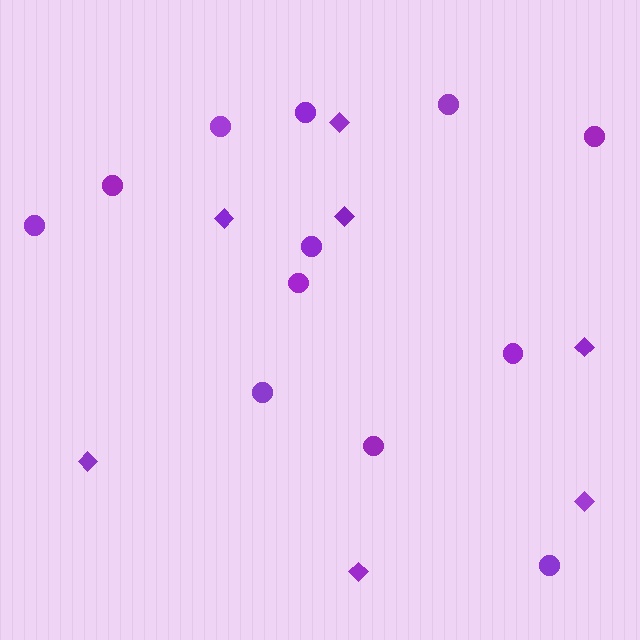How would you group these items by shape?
There are 2 groups: one group of circles (12) and one group of diamonds (7).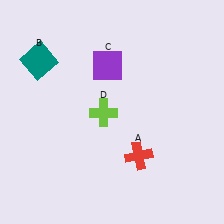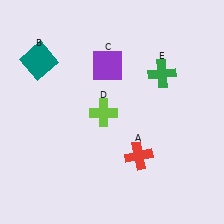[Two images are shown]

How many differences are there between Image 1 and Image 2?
There is 1 difference between the two images.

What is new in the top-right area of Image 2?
A green cross (E) was added in the top-right area of Image 2.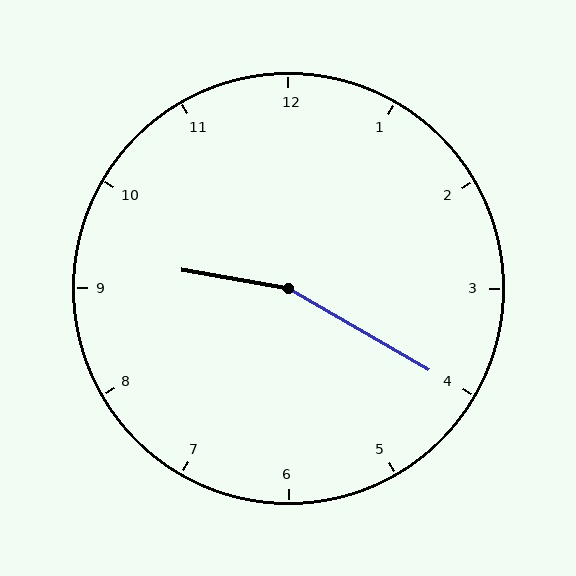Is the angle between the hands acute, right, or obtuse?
It is obtuse.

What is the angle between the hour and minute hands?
Approximately 160 degrees.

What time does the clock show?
9:20.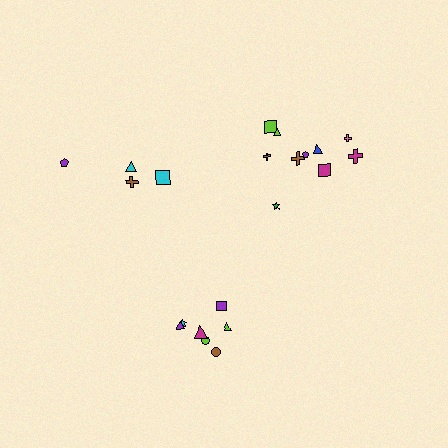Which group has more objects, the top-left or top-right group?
The top-right group.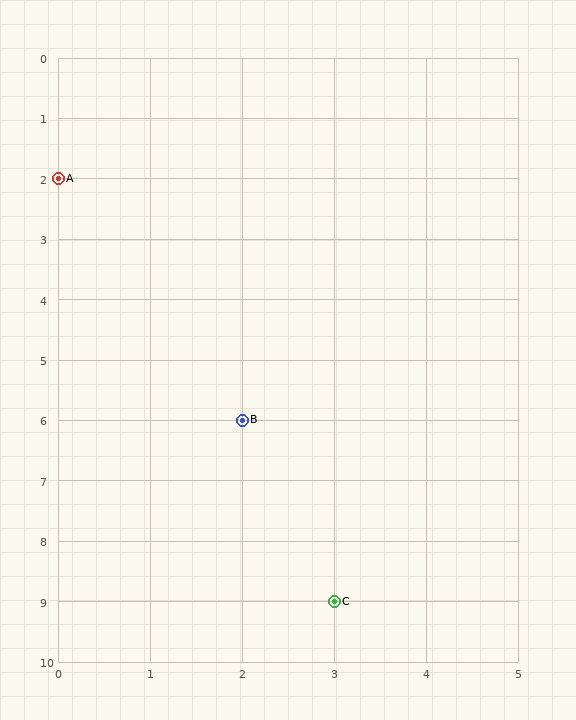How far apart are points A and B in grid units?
Points A and B are 2 columns and 4 rows apart (about 4.5 grid units diagonally).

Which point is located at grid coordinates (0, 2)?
Point A is at (0, 2).